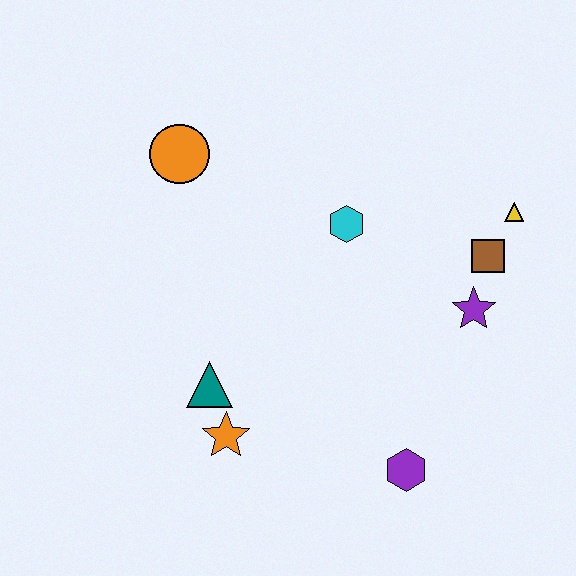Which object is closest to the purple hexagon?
The purple star is closest to the purple hexagon.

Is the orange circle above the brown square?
Yes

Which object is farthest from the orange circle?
The purple hexagon is farthest from the orange circle.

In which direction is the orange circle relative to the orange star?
The orange circle is above the orange star.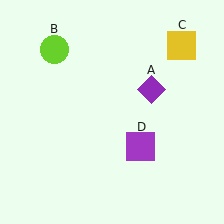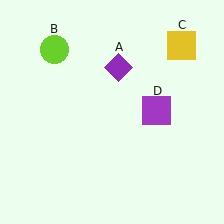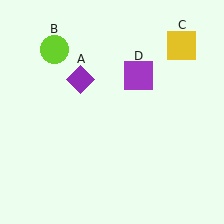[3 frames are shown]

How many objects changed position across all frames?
2 objects changed position: purple diamond (object A), purple square (object D).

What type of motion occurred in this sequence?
The purple diamond (object A), purple square (object D) rotated counterclockwise around the center of the scene.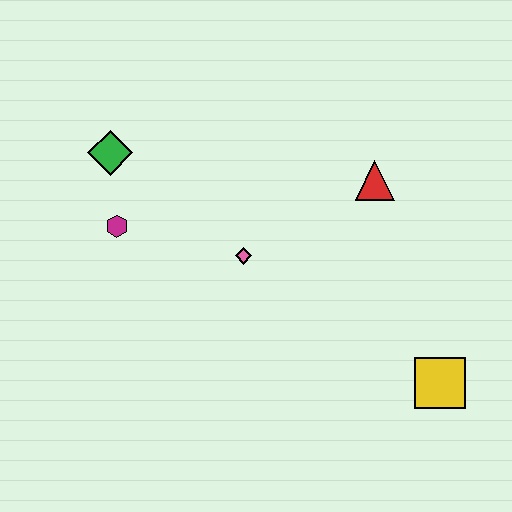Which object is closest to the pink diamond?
The magenta hexagon is closest to the pink diamond.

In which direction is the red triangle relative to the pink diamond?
The red triangle is to the right of the pink diamond.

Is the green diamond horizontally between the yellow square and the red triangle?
No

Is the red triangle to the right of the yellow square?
No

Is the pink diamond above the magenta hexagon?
No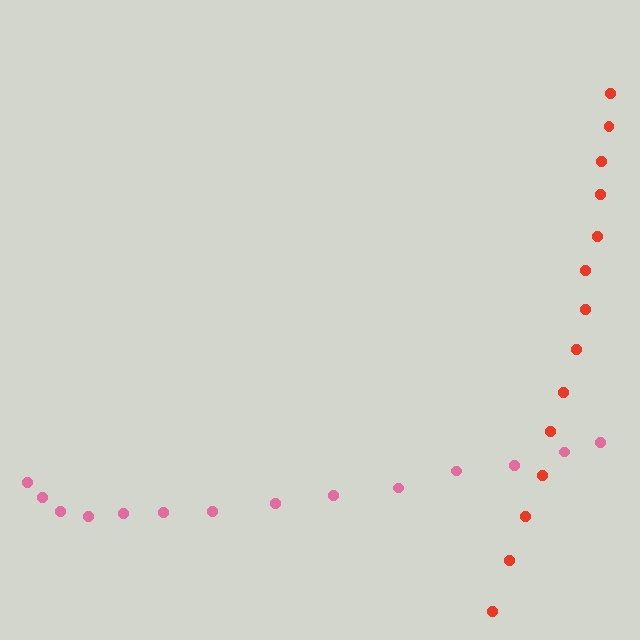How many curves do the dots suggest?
There are 2 distinct paths.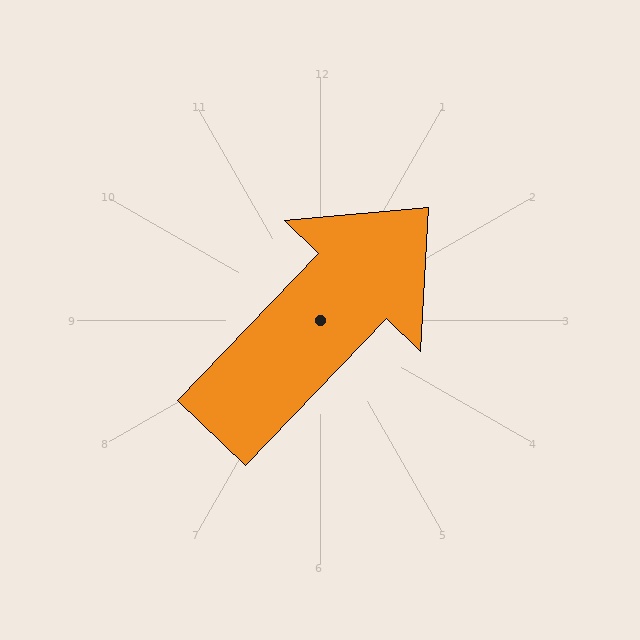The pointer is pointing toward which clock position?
Roughly 1 o'clock.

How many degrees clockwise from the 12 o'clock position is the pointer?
Approximately 44 degrees.